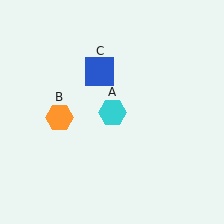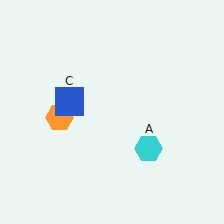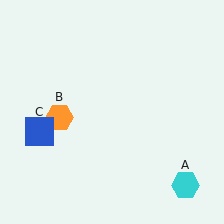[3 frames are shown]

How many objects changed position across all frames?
2 objects changed position: cyan hexagon (object A), blue square (object C).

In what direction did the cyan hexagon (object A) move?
The cyan hexagon (object A) moved down and to the right.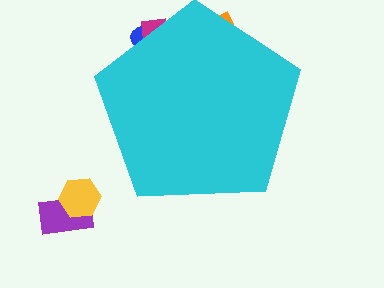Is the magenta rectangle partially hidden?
Yes, the magenta rectangle is partially hidden behind the cyan pentagon.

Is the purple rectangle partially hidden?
No, the purple rectangle is fully visible.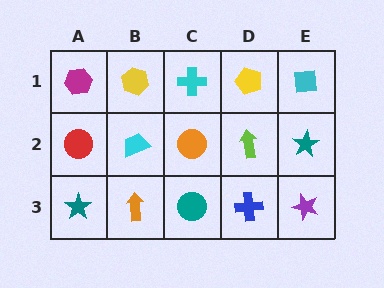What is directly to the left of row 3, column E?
A blue cross.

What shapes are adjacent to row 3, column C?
An orange circle (row 2, column C), an orange arrow (row 3, column B), a blue cross (row 3, column D).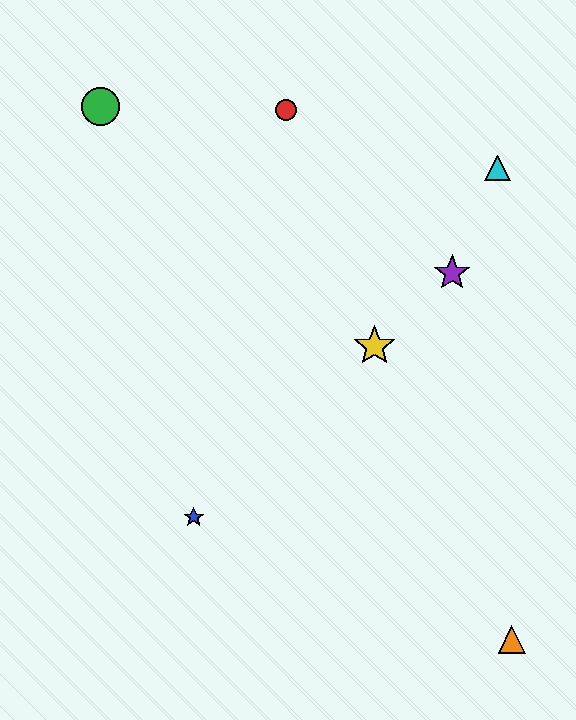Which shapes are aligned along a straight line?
The blue star, the yellow star, the purple star are aligned along a straight line.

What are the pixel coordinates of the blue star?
The blue star is at (194, 517).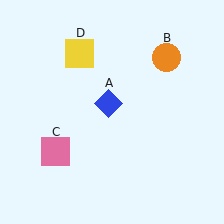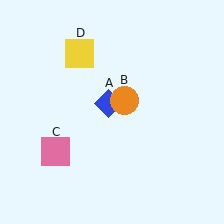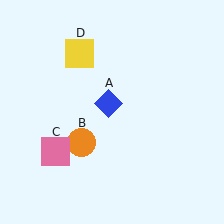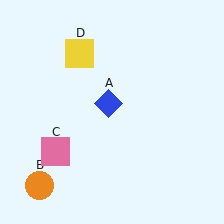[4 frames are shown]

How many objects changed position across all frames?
1 object changed position: orange circle (object B).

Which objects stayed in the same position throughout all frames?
Blue diamond (object A) and pink square (object C) and yellow square (object D) remained stationary.